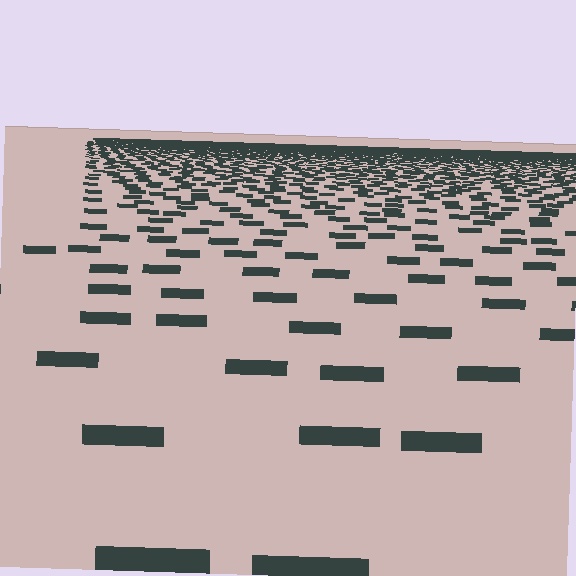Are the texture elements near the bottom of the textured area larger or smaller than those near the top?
Larger. Near the bottom, elements are closer to the viewer and appear at a bigger on-screen size.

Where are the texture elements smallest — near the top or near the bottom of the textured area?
Near the top.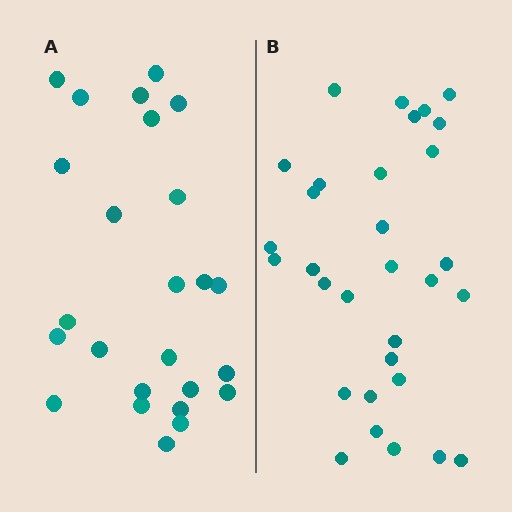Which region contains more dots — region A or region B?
Region B (the right region) has more dots.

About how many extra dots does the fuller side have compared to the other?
Region B has about 6 more dots than region A.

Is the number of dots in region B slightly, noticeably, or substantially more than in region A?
Region B has only slightly more — the two regions are fairly close. The ratio is roughly 1.2 to 1.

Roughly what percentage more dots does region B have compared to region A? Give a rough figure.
About 25% more.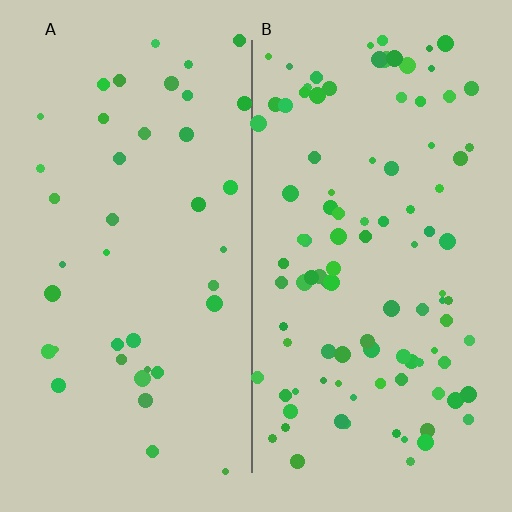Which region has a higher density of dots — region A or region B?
B (the right).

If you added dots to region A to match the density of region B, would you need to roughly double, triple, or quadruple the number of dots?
Approximately double.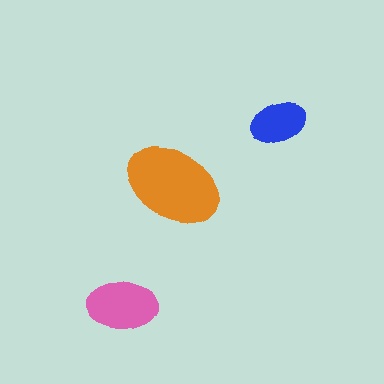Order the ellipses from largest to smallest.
the orange one, the pink one, the blue one.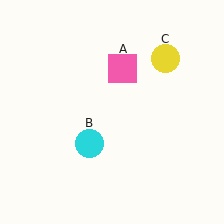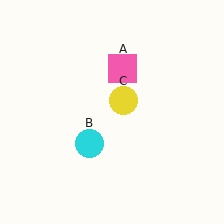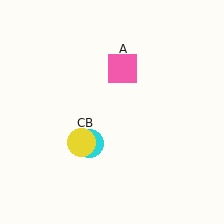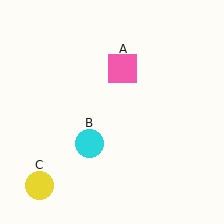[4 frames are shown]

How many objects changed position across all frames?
1 object changed position: yellow circle (object C).